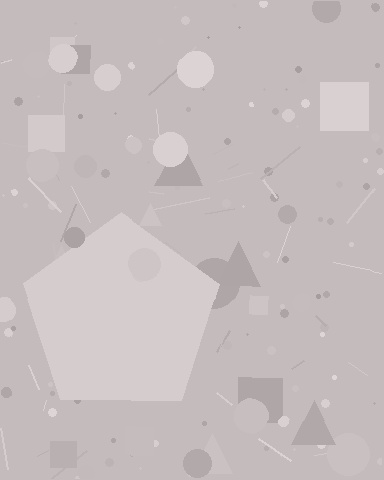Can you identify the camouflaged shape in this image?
The camouflaged shape is a pentagon.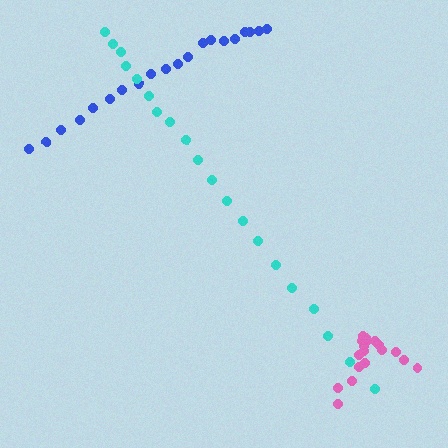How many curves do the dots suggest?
There are 3 distinct paths.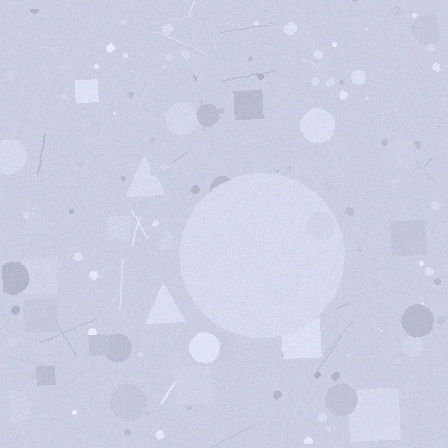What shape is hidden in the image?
A circle is hidden in the image.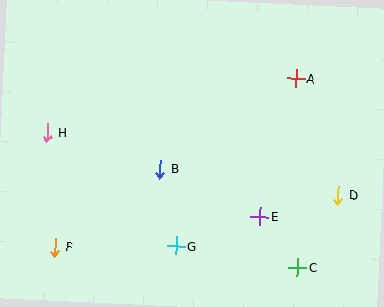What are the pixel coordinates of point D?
Point D is at (338, 195).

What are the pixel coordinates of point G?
Point G is at (176, 246).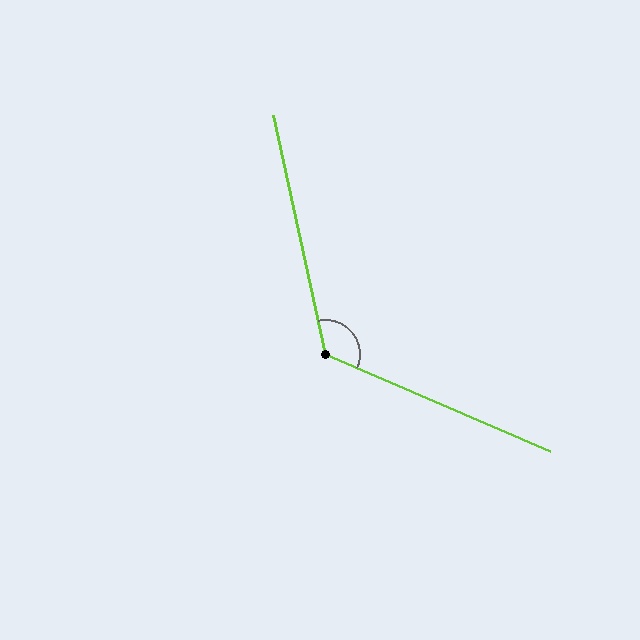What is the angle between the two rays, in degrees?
Approximately 125 degrees.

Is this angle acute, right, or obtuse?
It is obtuse.